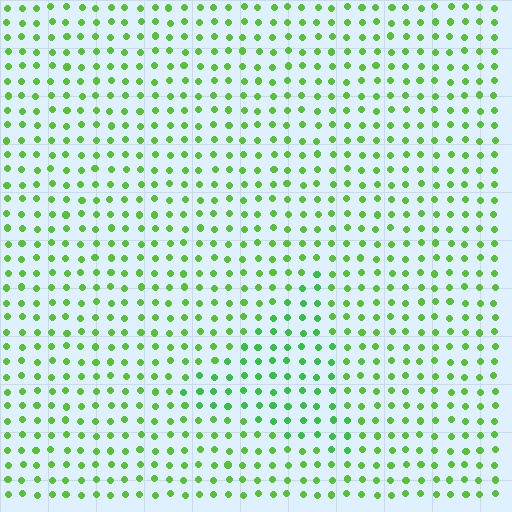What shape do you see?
I see a triangle.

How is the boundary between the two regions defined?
The boundary is defined purely by a slight shift in hue (about 20 degrees). Spacing, size, and orientation are identical on both sides.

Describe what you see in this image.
The image is filled with small lime elements in a uniform arrangement. A triangle-shaped region is visible where the elements are tinted to a slightly different hue, forming a subtle color boundary.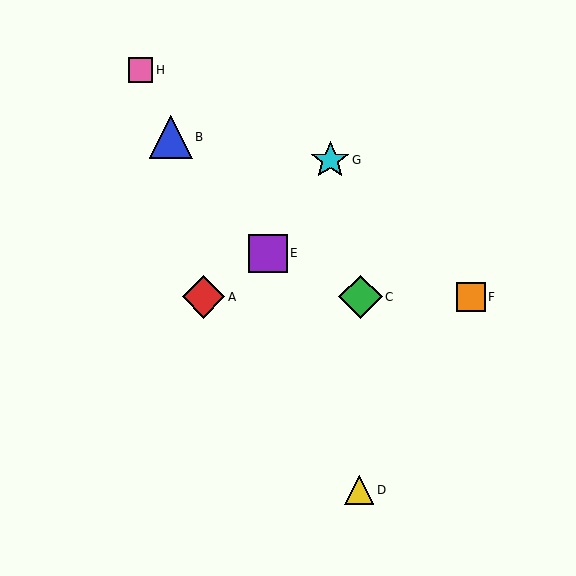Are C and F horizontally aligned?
Yes, both are at y≈297.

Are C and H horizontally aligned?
No, C is at y≈297 and H is at y≈70.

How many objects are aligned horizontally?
3 objects (A, C, F) are aligned horizontally.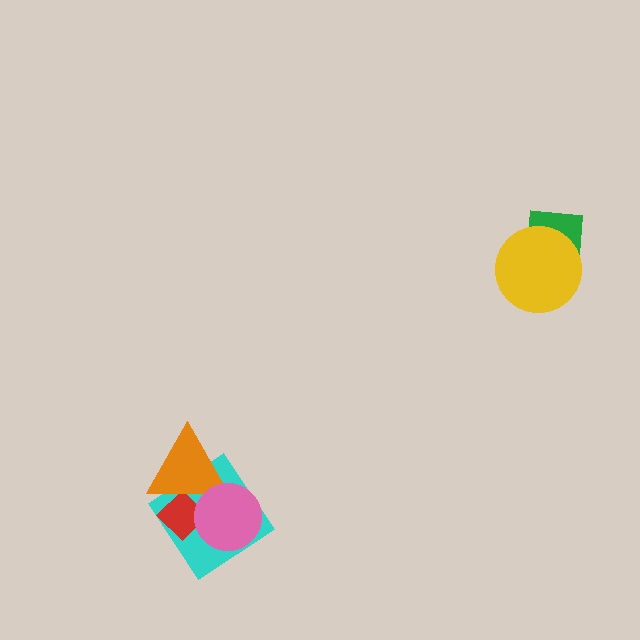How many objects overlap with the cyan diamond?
3 objects overlap with the cyan diamond.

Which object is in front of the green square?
The yellow circle is in front of the green square.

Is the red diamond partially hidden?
Yes, it is partially covered by another shape.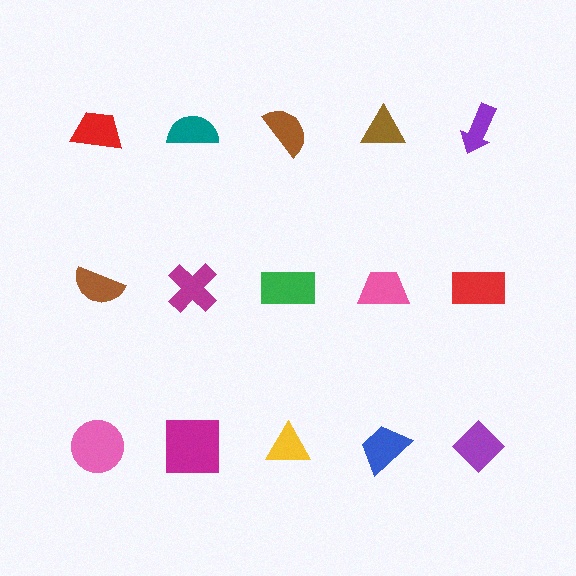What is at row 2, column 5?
A red rectangle.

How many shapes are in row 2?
5 shapes.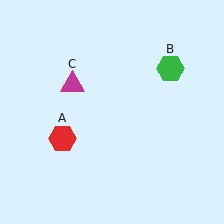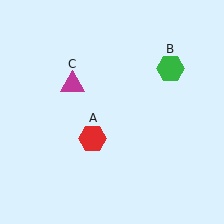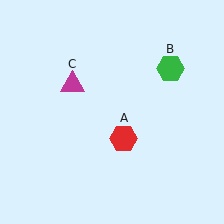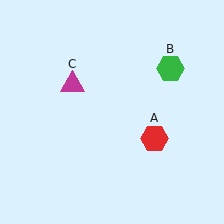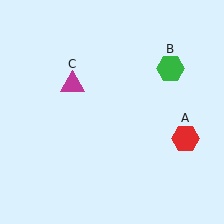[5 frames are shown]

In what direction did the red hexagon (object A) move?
The red hexagon (object A) moved right.